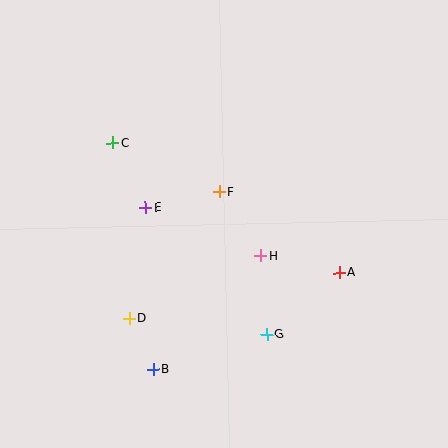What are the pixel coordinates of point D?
Point D is at (130, 318).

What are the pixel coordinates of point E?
Point E is at (145, 208).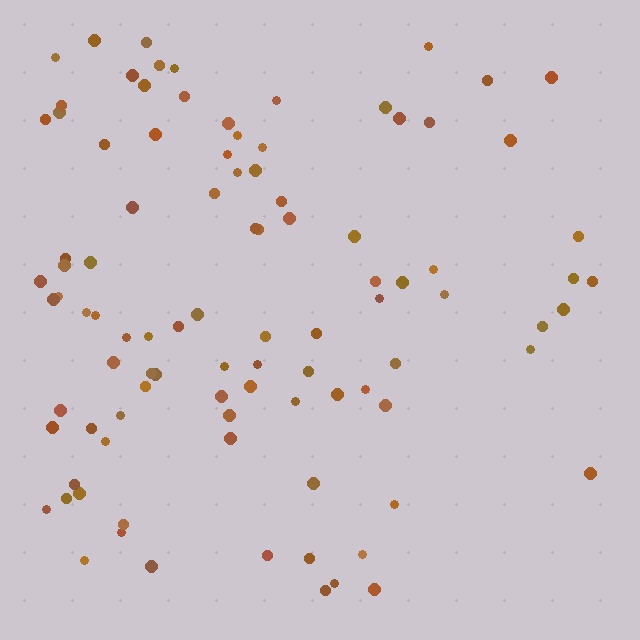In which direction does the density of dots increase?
From right to left, with the left side densest.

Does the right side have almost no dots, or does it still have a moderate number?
Still a moderate number, just noticeably fewer than the left.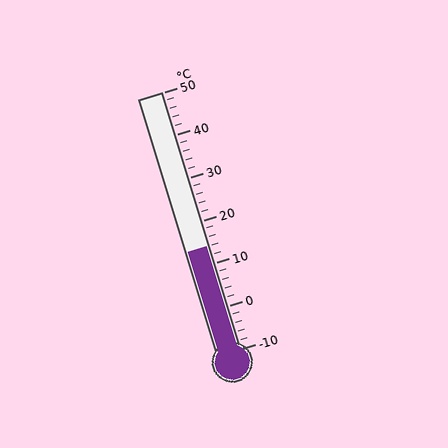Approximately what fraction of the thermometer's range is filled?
The thermometer is filled to approximately 40% of its range.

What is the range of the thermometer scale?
The thermometer scale ranges from -10°C to 50°C.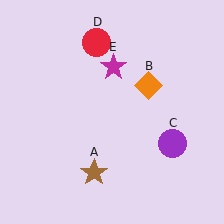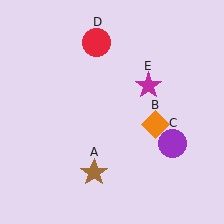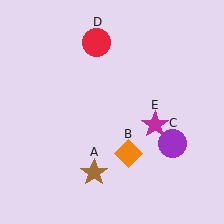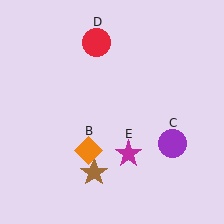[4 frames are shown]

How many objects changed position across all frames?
2 objects changed position: orange diamond (object B), magenta star (object E).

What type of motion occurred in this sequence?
The orange diamond (object B), magenta star (object E) rotated clockwise around the center of the scene.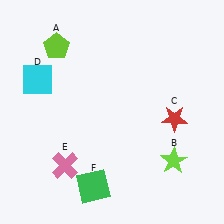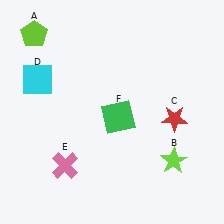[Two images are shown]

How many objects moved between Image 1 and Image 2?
2 objects moved between the two images.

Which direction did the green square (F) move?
The green square (F) moved up.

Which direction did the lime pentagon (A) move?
The lime pentagon (A) moved left.